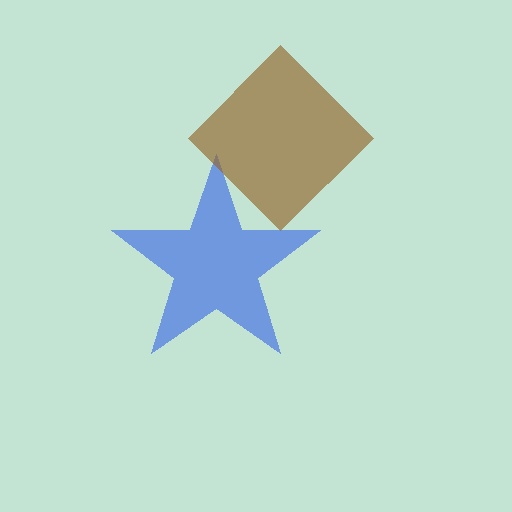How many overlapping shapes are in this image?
There are 2 overlapping shapes in the image.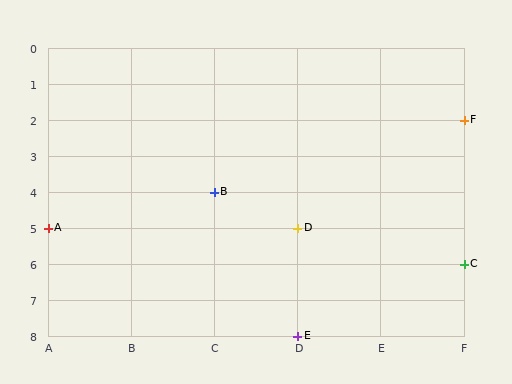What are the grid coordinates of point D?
Point D is at grid coordinates (D, 5).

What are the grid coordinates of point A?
Point A is at grid coordinates (A, 5).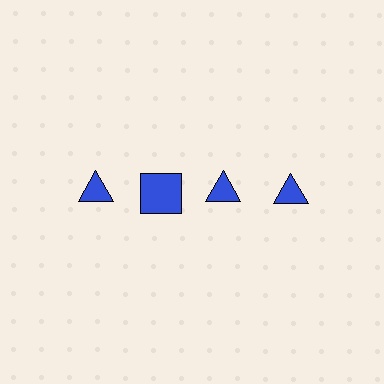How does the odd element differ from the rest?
It has a different shape: square instead of triangle.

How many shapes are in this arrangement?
There are 4 shapes arranged in a grid pattern.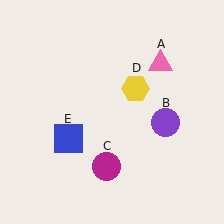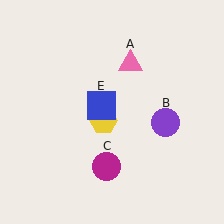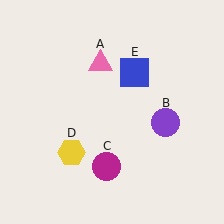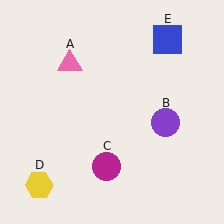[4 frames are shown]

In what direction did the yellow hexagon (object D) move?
The yellow hexagon (object D) moved down and to the left.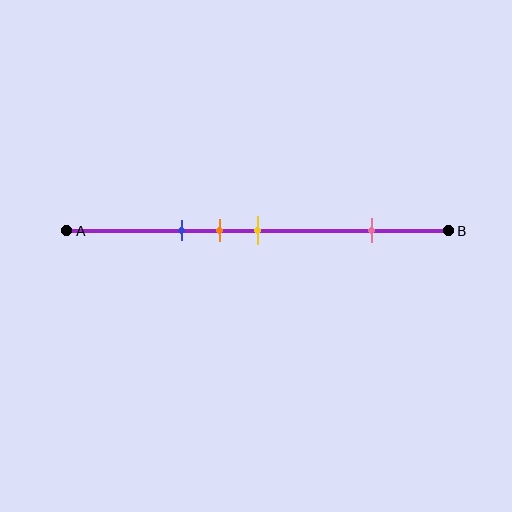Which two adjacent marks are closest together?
The orange and yellow marks are the closest adjacent pair.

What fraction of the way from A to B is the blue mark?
The blue mark is approximately 30% (0.3) of the way from A to B.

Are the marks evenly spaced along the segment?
No, the marks are not evenly spaced.